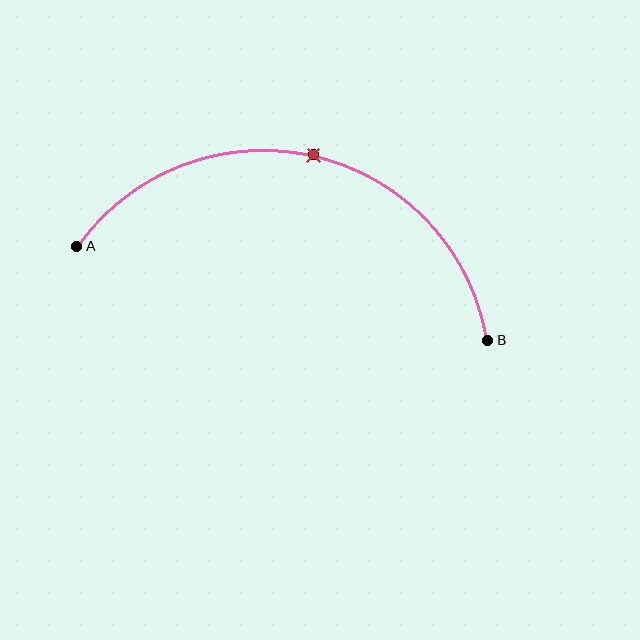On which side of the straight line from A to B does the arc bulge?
The arc bulges above the straight line connecting A and B.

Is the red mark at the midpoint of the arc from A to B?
Yes. The red mark lies on the arc at equal arc-length from both A and B — it is the arc midpoint.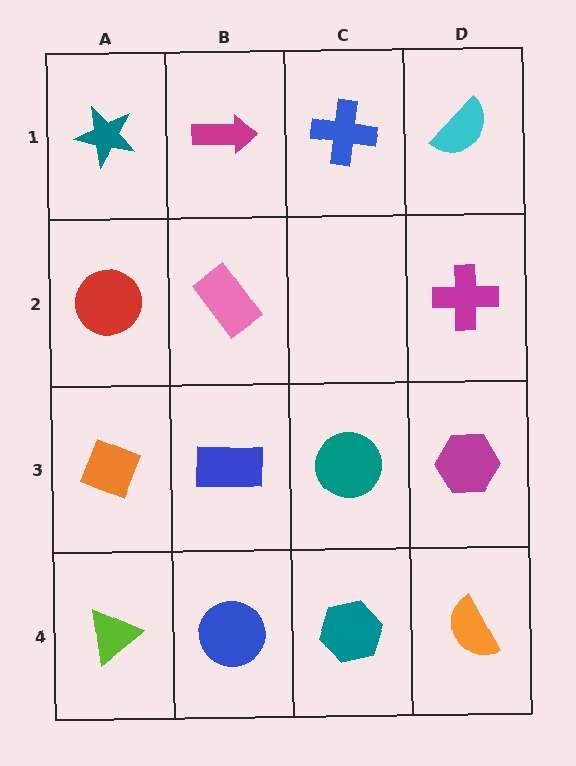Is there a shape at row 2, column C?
No, that cell is empty.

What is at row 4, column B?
A blue circle.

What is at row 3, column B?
A blue rectangle.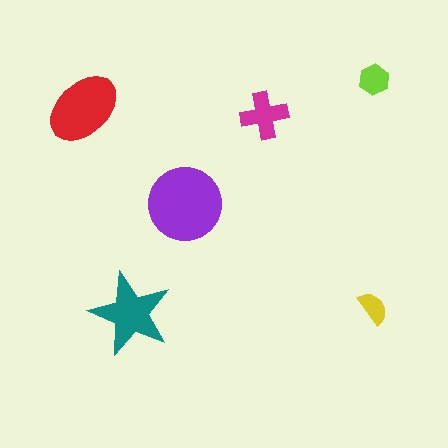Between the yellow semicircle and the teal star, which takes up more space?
The teal star.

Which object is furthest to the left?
The red ellipse is leftmost.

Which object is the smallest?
The yellow semicircle.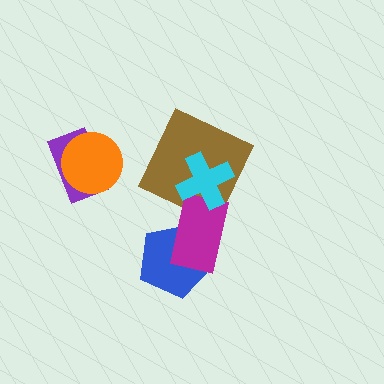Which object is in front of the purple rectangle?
The orange circle is in front of the purple rectangle.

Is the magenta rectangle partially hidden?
Yes, it is partially covered by another shape.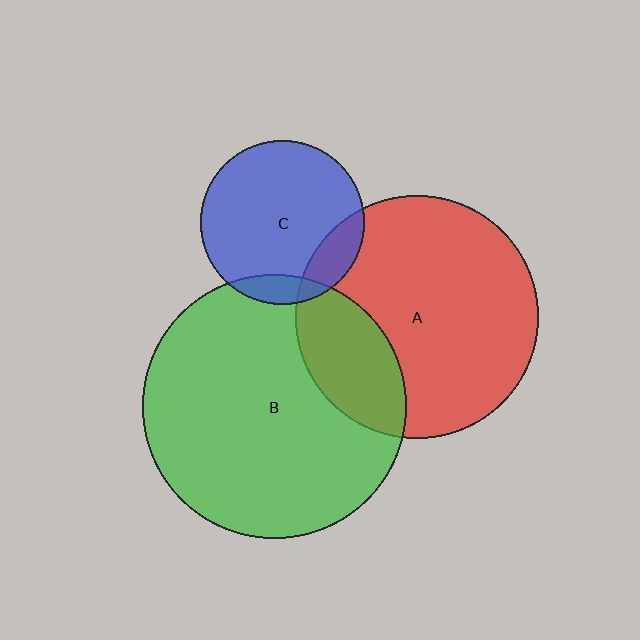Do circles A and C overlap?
Yes.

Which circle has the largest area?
Circle B (green).